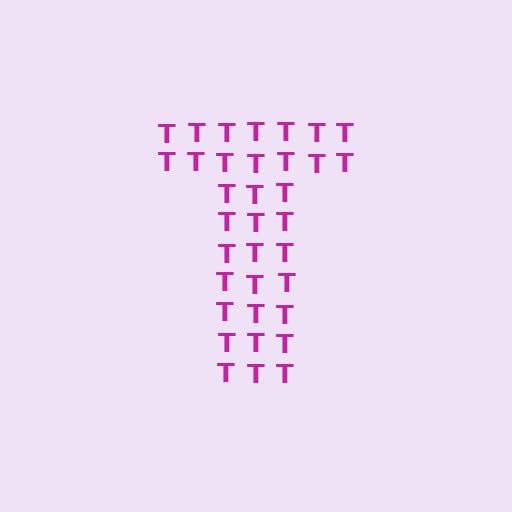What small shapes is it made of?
It is made of small letter T's.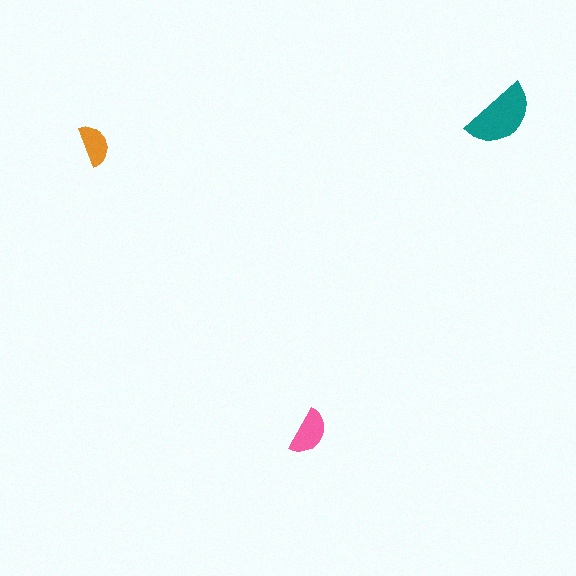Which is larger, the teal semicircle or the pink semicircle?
The teal one.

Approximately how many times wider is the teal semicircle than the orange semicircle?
About 1.5 times wider.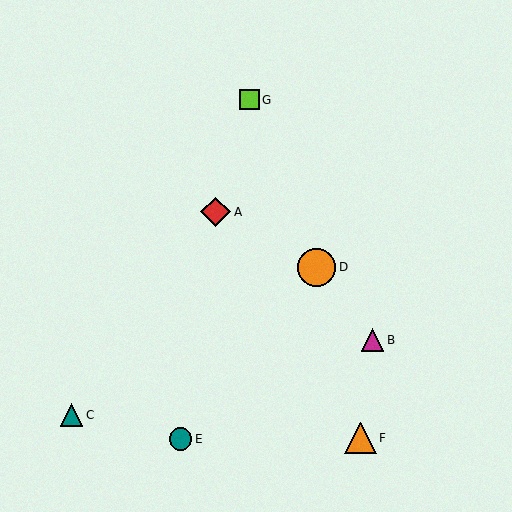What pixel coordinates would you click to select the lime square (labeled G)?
Click at (249, 100) to select the lime square G.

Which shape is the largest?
The orange circle (labeled D) is the largest.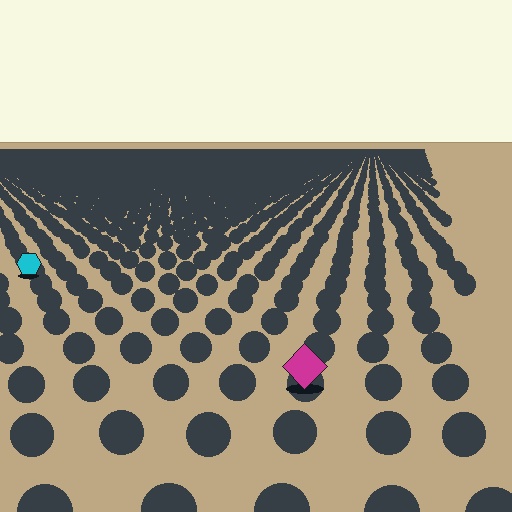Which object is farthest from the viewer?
The cyan hexagon is farthest from the viewer. It appears smaller and the ground texture around it is denser.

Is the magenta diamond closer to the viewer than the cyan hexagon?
Yes. The magenta diamond is closer — you can tell from the texture gradient: the ground texture is coarser near it.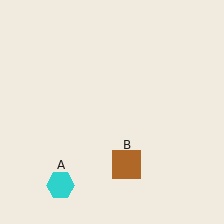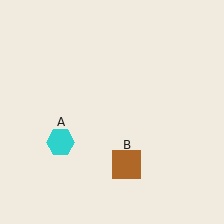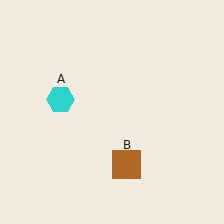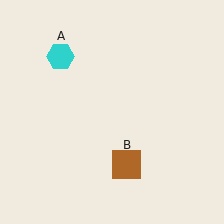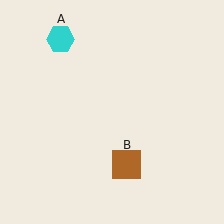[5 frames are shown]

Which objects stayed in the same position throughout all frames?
Brown square (object B) remained stationary.